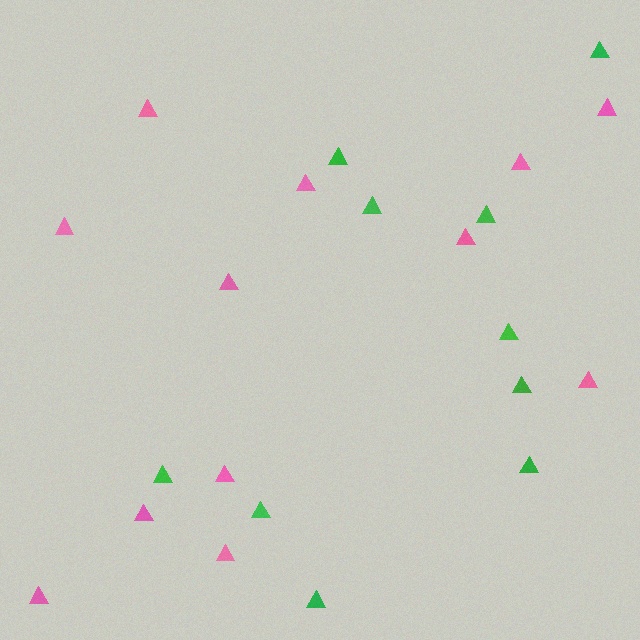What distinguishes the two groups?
There are 2 groups: one group of pink triangles (12) and one group of green triangles (10).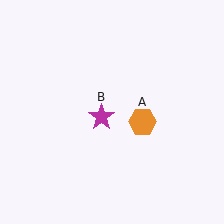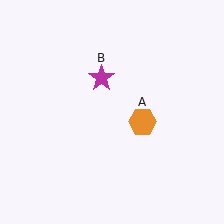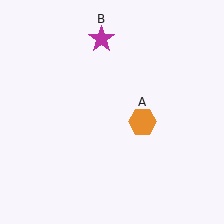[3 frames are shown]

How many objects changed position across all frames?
1 object changed position: magenta star (object B).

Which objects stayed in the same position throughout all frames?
Orange hexagon (object A) remained stationary.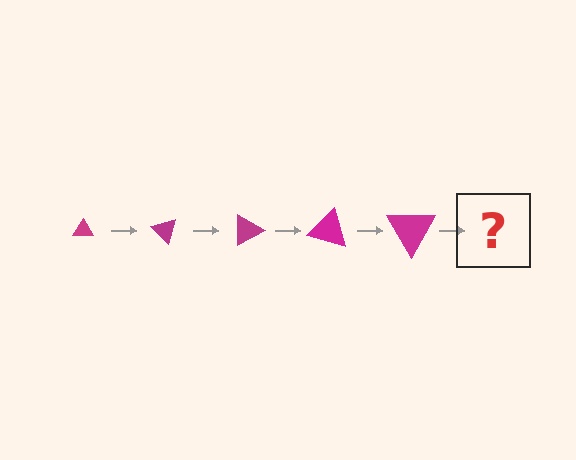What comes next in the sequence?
The next element should be a triangle, larger than the previous one and rotated 225 degrees from the start.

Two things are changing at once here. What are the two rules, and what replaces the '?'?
The two rules are that the triangle grows larger each step and it rotates 45 degrees each step. The '?' should be a triangle, larger than the previous one and rotated 225 degrees from the start.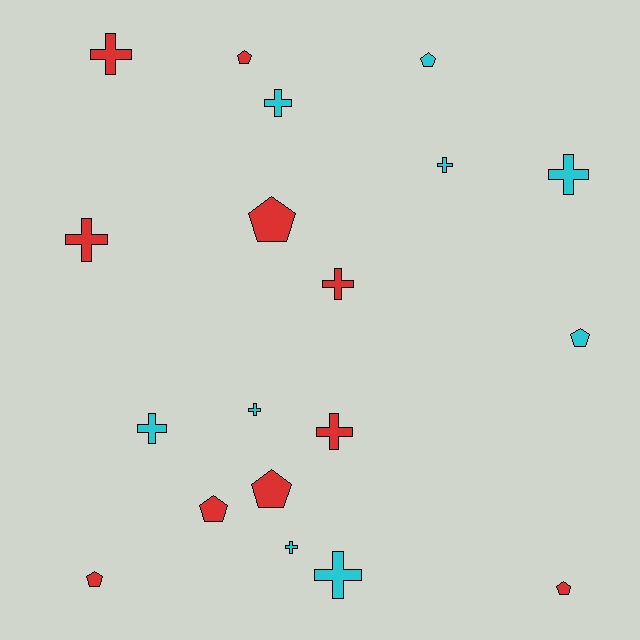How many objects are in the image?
There are 19 objects.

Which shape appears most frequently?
Cross, with 11 objects.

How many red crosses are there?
There are 4 red crosses.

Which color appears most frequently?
Red, with 10 objects.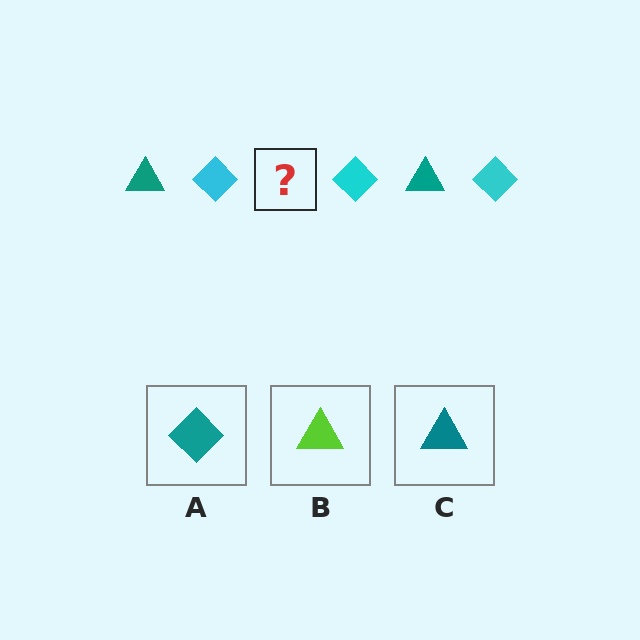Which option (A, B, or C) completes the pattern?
C.